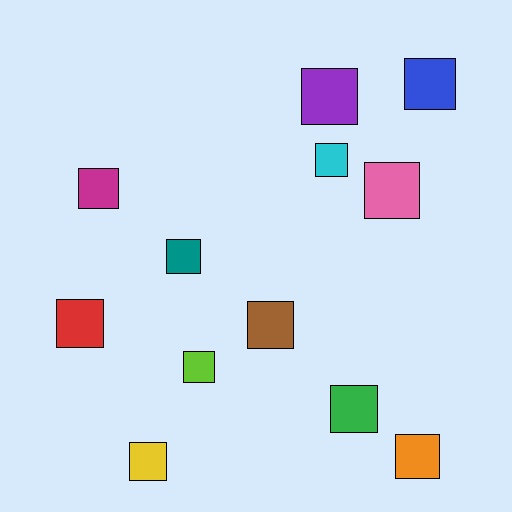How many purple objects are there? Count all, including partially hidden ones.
There is 1 purple object.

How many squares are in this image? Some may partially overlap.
There are 12 squares.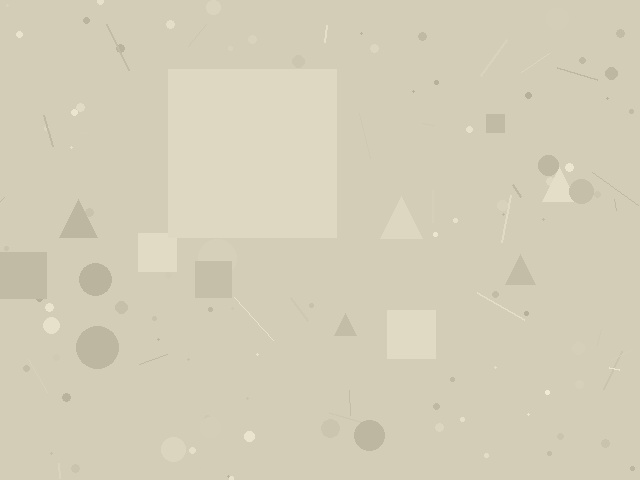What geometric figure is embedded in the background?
A square is embedded in the background.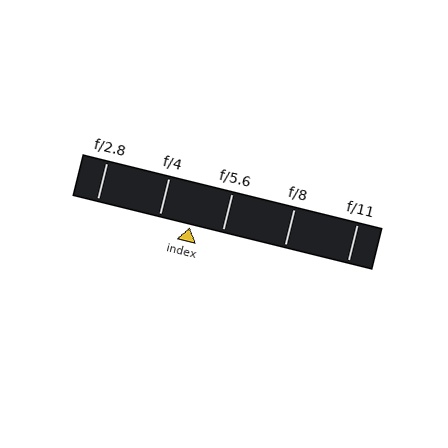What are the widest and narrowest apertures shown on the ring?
The widest aperture shown is f/2.8 and the narrowest is f/11.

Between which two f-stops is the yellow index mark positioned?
The index mark is between f/4 and f/5.6.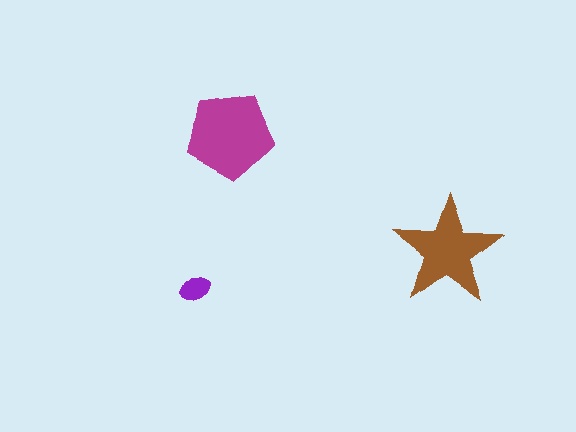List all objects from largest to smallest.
The magenta pentagon, the brown star, the purple ellipse.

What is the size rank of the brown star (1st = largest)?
2nd.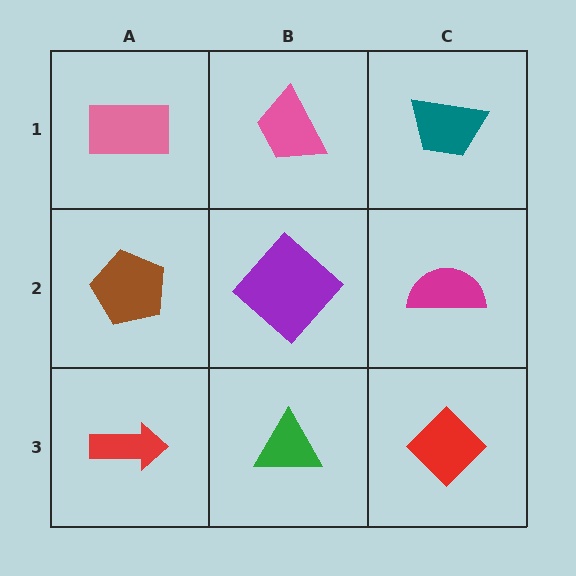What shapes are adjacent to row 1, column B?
A purple diamond (row 2, column B), a pink rectangle (row 1, column A), a teal trapezoid (row 1, column C).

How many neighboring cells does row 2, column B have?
4.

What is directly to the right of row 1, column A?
A pink trapezoid.